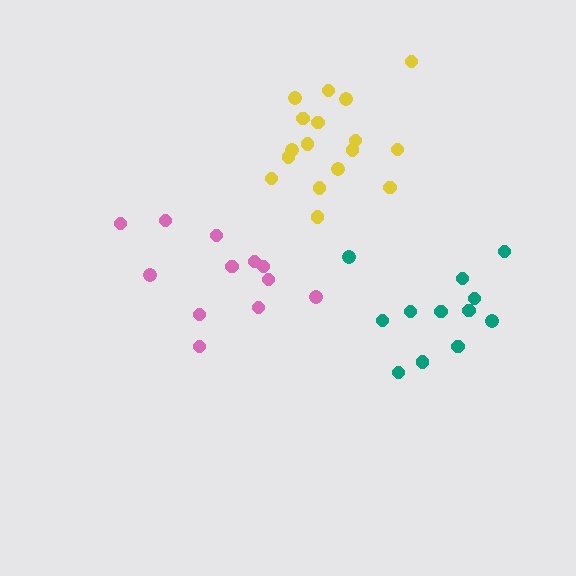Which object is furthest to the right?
The teal cluster is rightmost.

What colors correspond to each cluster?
The clusters are colored: pink, teal, yellow.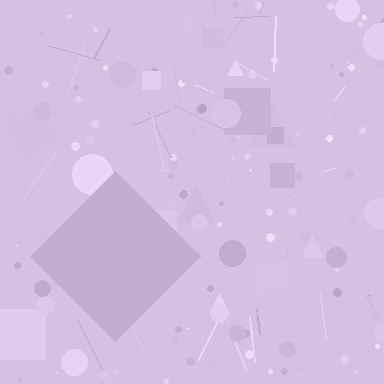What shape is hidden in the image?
A diamond is hidden in the image.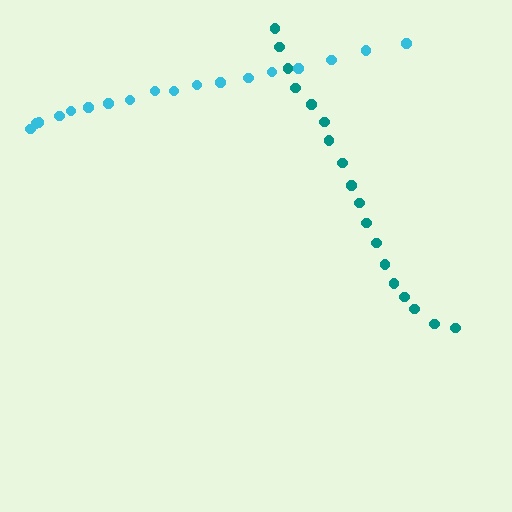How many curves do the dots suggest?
There are 2 distinct paths.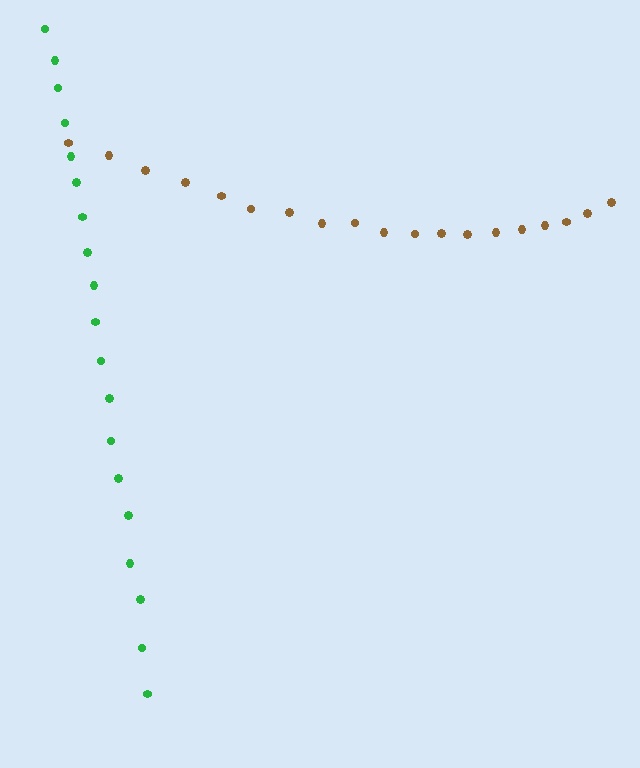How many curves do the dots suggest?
There are 2 distinct paths.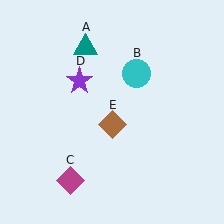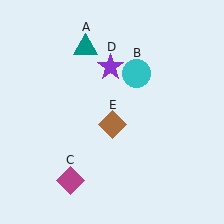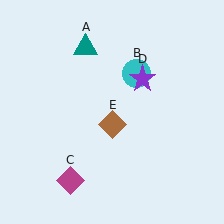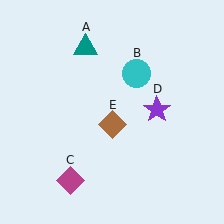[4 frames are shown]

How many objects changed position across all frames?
1 object changed position: purple star (object D).